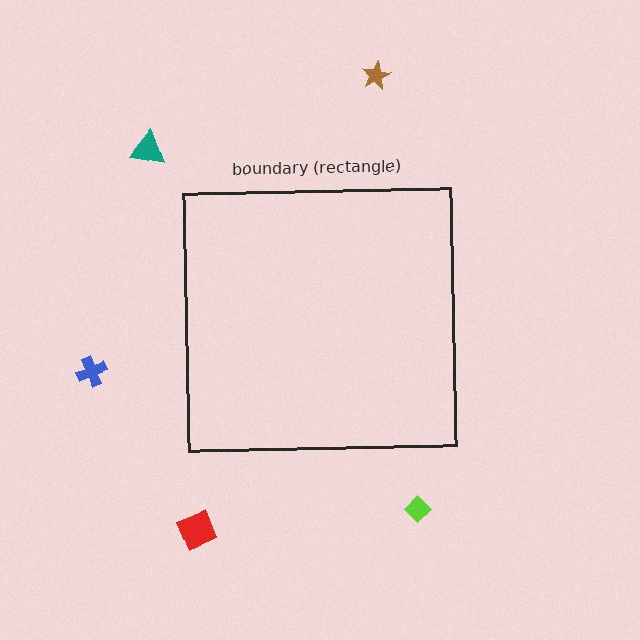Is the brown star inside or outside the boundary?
Outside.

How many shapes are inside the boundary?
0 inside, 5 outside.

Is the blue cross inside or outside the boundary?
Outside.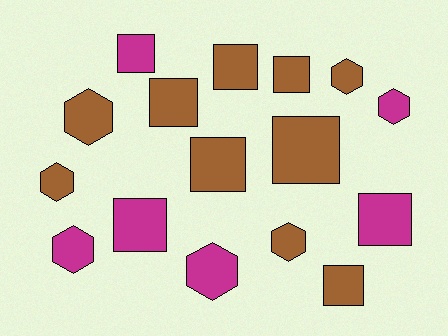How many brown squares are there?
There are 6 brown squares.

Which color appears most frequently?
Brown, with 10 objects.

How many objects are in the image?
There are 16 objects.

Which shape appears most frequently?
Square, with 9 objects.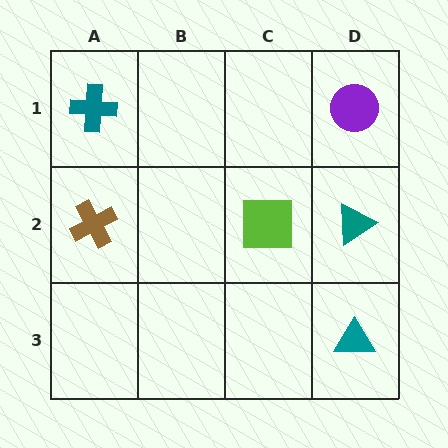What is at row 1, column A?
A teal cross.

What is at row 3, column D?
A teal triangle.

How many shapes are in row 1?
2 shapes.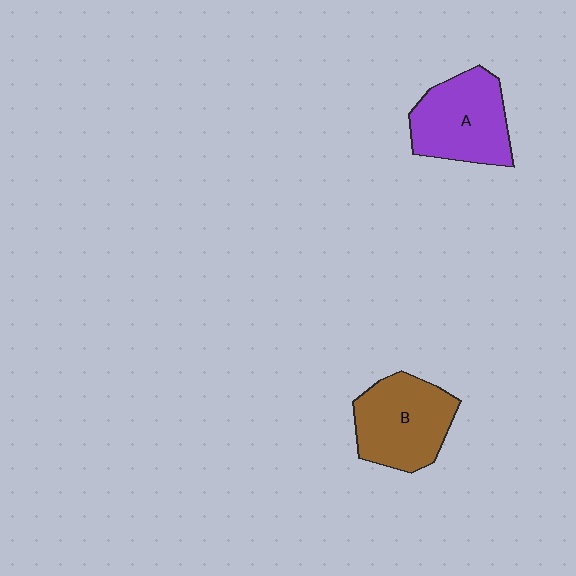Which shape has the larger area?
Shape B (brown).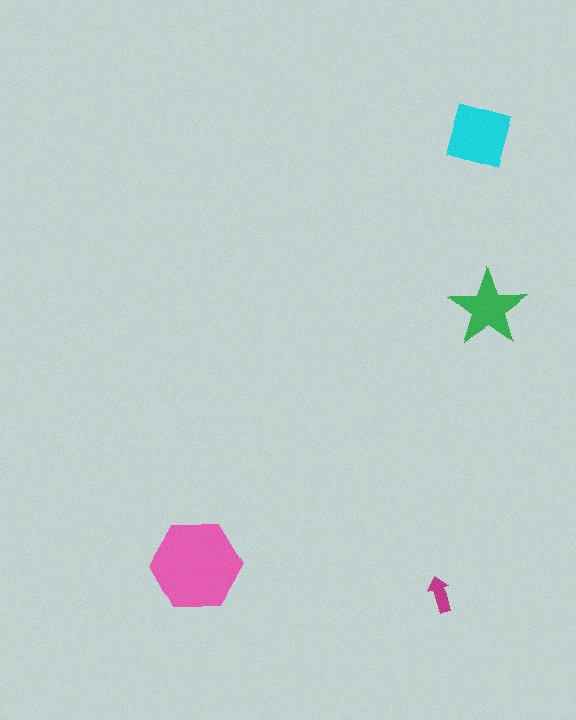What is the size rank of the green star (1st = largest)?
3rd.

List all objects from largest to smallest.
The pink hexagon, the cyan diamond, the green star, the magenta arrow.